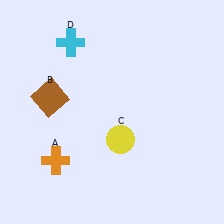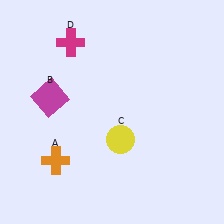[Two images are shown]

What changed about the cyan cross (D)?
In Image 1, D is cyan. In Image 2, it changed to magenta.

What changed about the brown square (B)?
In Image 1, B is brown. In Image 2, it changed to magenta.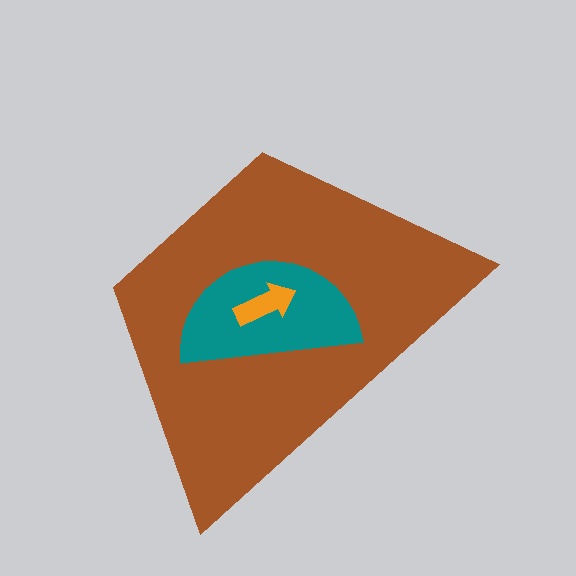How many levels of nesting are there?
3.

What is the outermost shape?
The brown trapezoid.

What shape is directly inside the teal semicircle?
The orange arrow.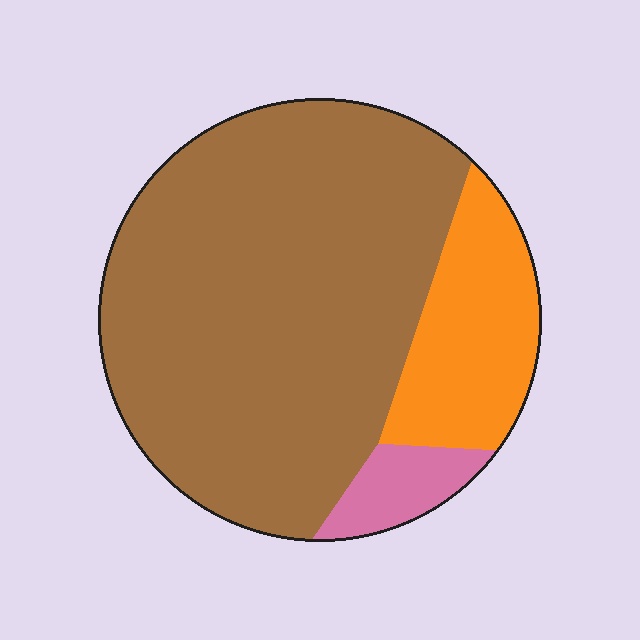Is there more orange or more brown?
Brown.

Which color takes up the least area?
Pink, at roughly 5%.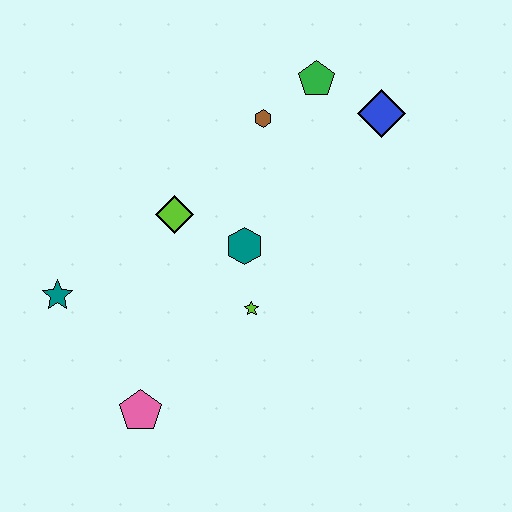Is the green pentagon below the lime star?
No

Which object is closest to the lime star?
The teal hexagon is closest to the lime star.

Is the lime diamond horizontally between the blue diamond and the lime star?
No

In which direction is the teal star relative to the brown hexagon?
The teal star is to the left of the brown hexagon.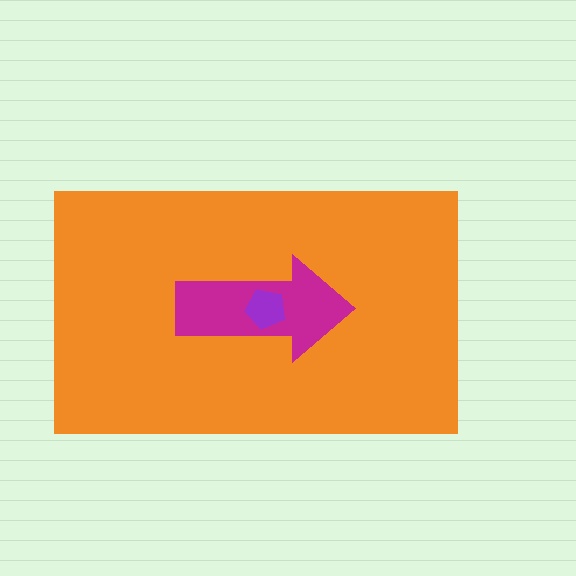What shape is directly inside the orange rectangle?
The magenta arrow.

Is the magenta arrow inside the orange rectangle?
Yes.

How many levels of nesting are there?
3.